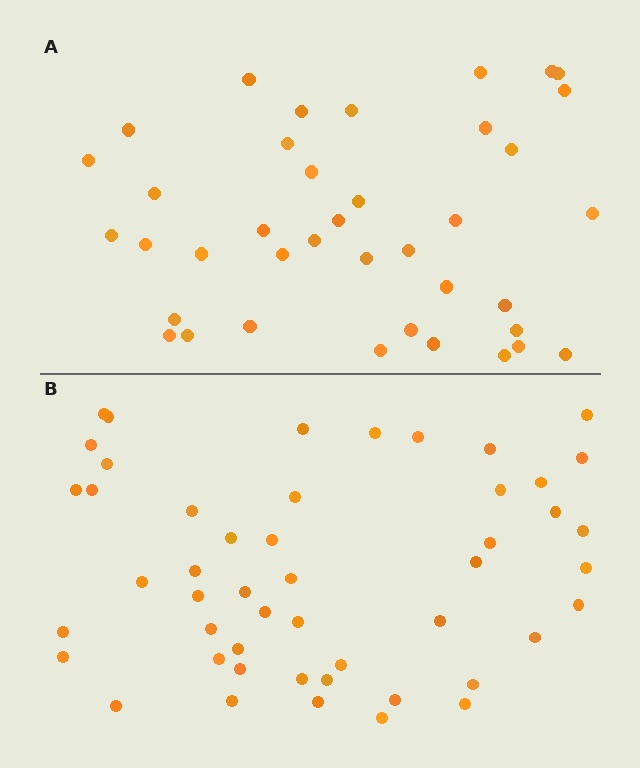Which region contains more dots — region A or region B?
Region B (the bottom region) has more dots.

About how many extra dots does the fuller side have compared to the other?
Region B has roughly 10 or so more dots than region A.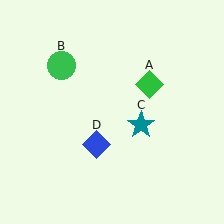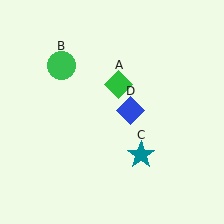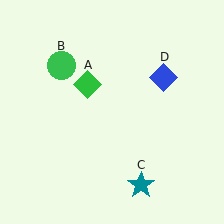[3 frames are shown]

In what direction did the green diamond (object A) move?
The green diamond (object A) moved left.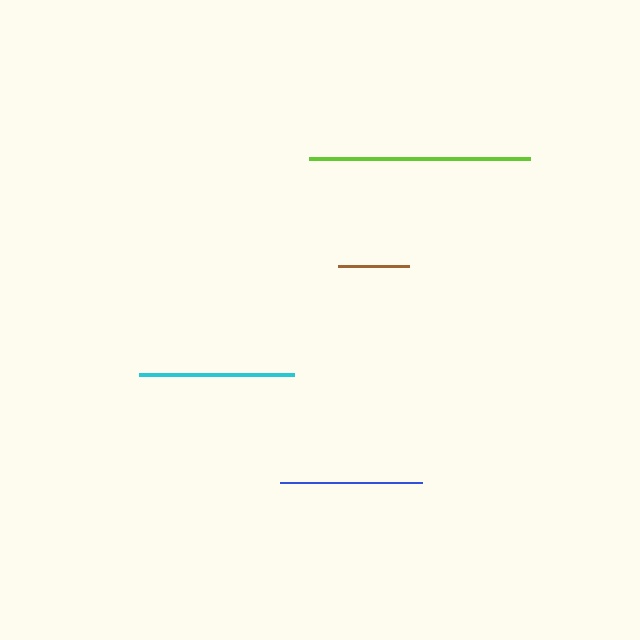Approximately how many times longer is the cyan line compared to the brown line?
The cyan line is approximately 2.2 times the length of the brown line.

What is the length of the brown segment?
The brown segment is approximately 71 pixels long.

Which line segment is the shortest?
The brown line is the shortest at approximately 71 pixels.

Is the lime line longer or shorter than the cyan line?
The lime line is longer than the cyan line.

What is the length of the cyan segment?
The cyan segment is approximately 155 pixels long.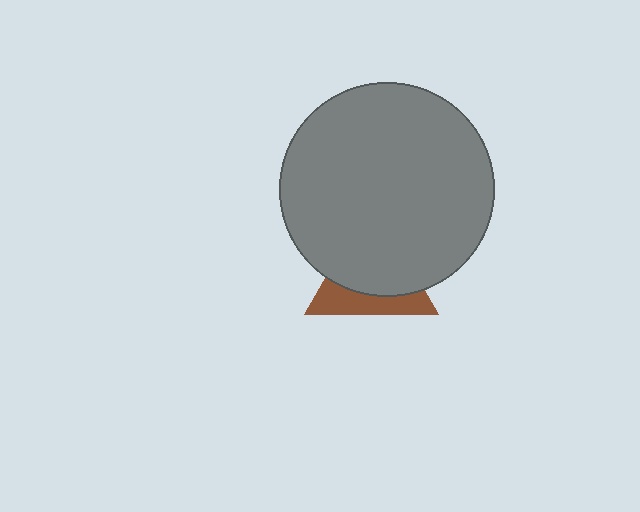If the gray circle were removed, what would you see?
You would see the complete brown triangle.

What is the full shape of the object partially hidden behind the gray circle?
The partially hidden object is a brown triangle.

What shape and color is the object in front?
The object in front is a gray circle.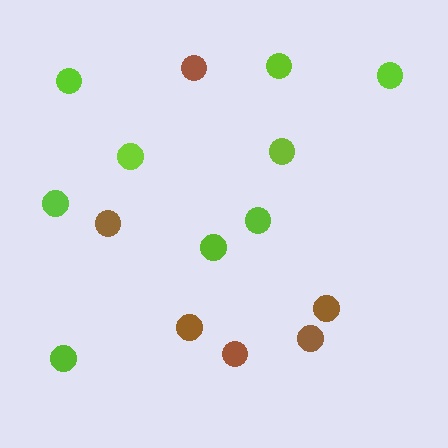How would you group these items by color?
There are 2 groups: one group of lime circles (9) and one group of brown circles (6).